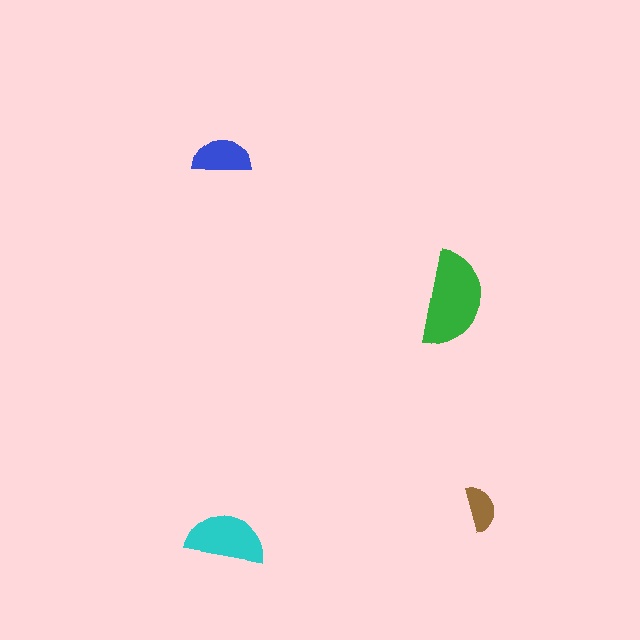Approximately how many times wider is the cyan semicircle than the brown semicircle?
About 1.5 times wider.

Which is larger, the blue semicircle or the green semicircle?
The green one.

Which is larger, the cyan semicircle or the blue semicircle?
The cyan one.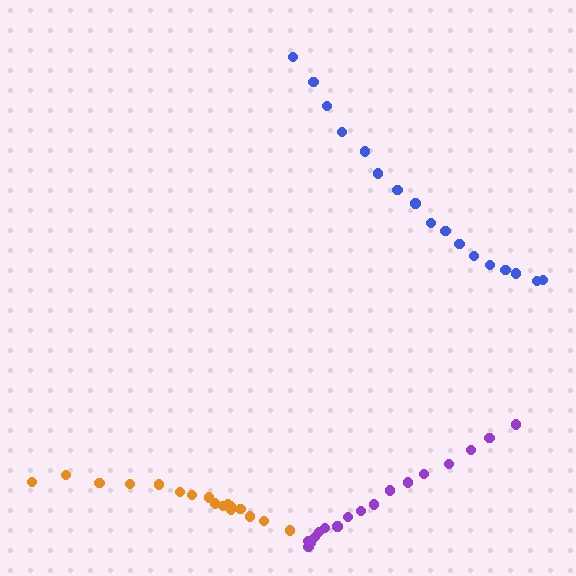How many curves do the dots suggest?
There are 3 distinct paths.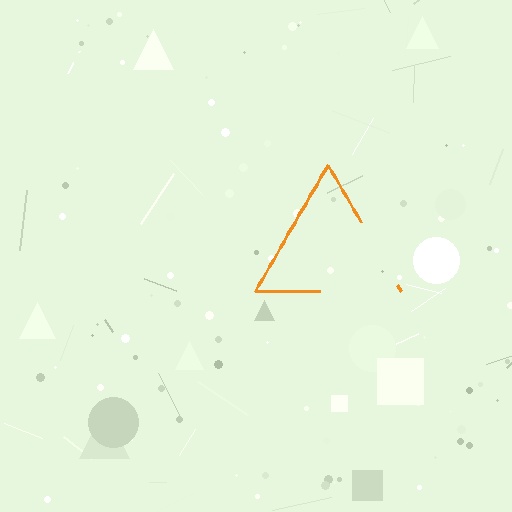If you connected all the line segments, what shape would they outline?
They would outline a triangle.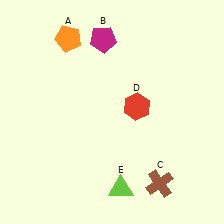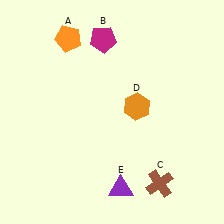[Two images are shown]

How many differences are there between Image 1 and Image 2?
There are 2 differences between the two images.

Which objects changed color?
D changed from red to orange. E changed from lime to purple.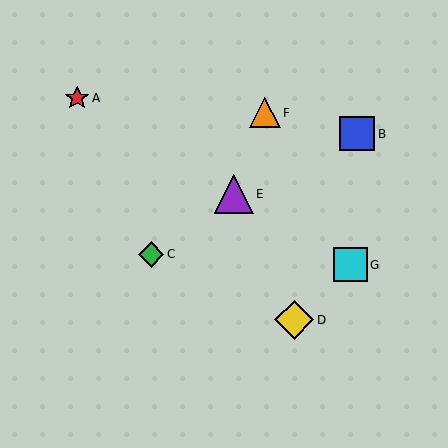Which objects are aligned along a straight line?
Objects A, E, G are aligned along a straight line.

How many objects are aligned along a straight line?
3 objects (A, E, G) are aligned along a straight line.